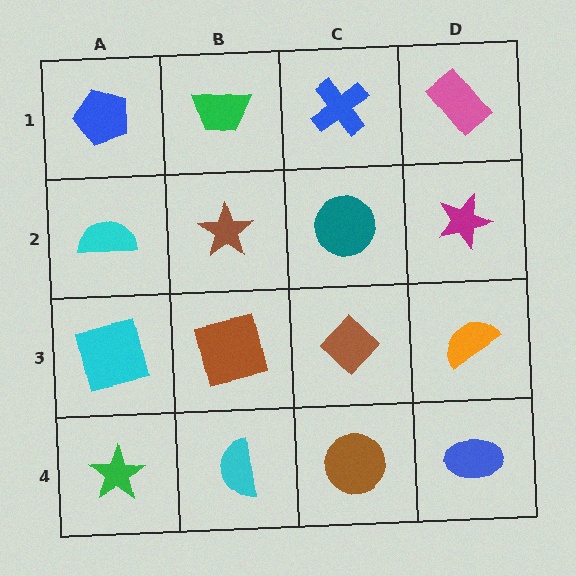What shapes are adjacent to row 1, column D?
A magenta star (row 2, column D), a blue cross (row 1, column C).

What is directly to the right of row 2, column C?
A magenta star.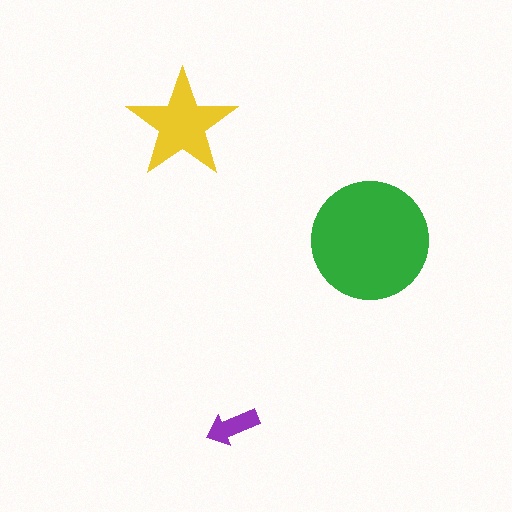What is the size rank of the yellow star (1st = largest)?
2nd.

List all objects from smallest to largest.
The purple arrow, the yellow star, the green circle.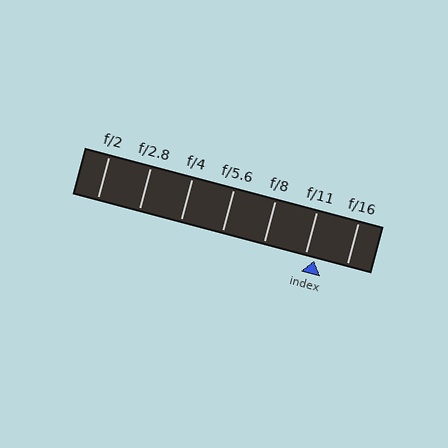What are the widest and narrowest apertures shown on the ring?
The widest aperture shown is f/2 and the narrowest is f/16.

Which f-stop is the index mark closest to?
The index mark is closest to f/11.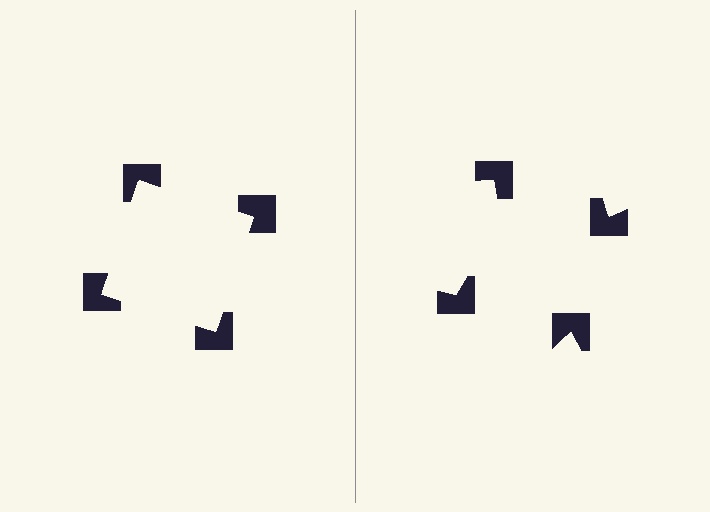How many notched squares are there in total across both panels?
8 — 4 on each side.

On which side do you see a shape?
An illusory square appears on the left side. On the right side the wedge cuts are rotated, so no coherent shape forms.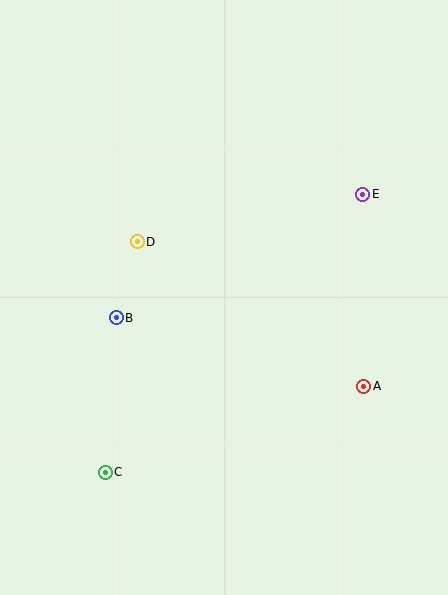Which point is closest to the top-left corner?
Point D is closest to the top-left corner.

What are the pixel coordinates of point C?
Point C is at (105, 472).